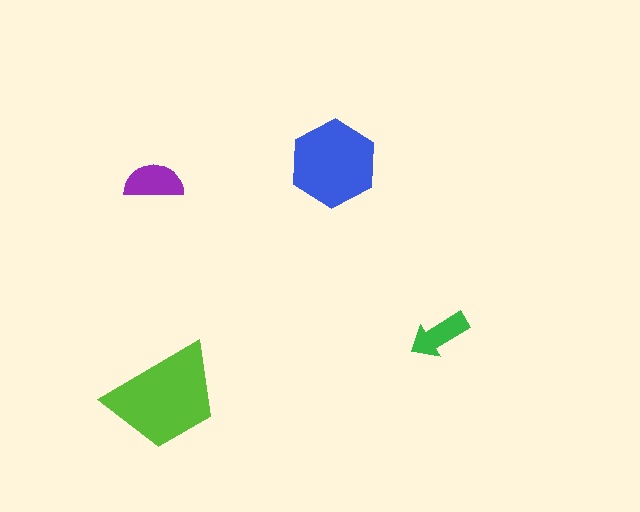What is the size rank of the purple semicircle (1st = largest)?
3rd.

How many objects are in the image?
There are 4 objects in the image.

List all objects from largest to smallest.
The lime trapezoid, the blue hexagon, the purple semicircle, the green arrow.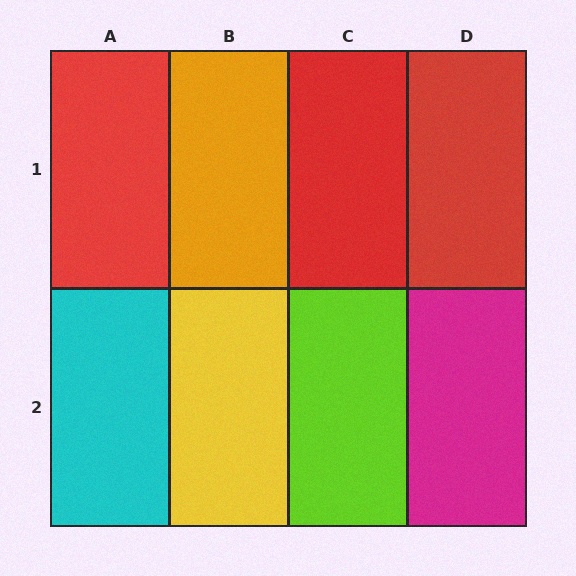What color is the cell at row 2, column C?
Lime.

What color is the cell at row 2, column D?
Magenta.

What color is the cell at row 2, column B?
Yellow.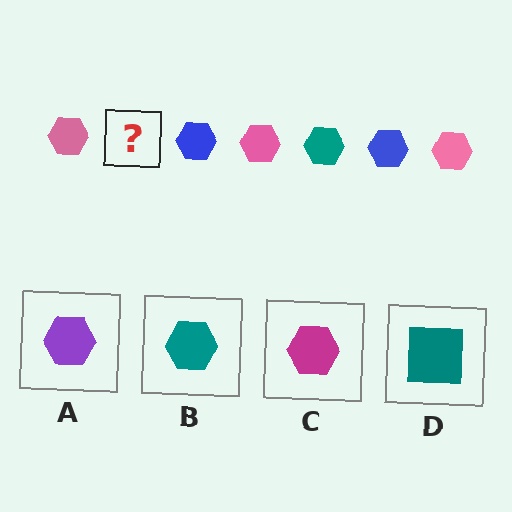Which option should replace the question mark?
Option B.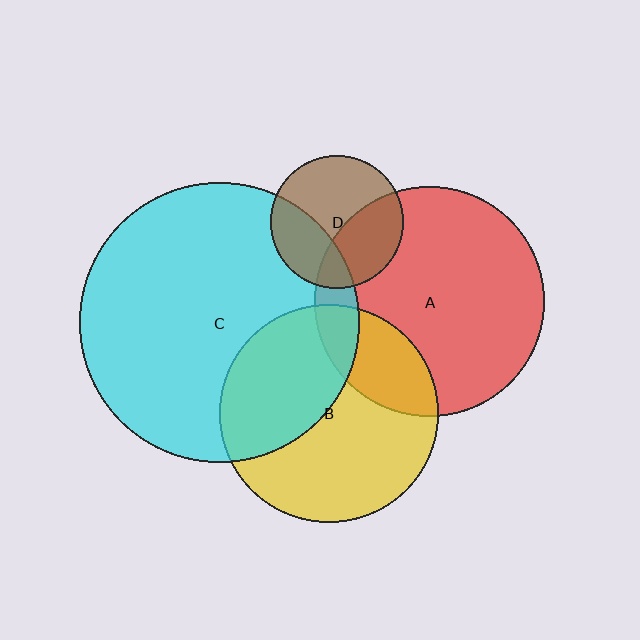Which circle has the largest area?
Circle C (cyan).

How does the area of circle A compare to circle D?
Approximately 3.0 times.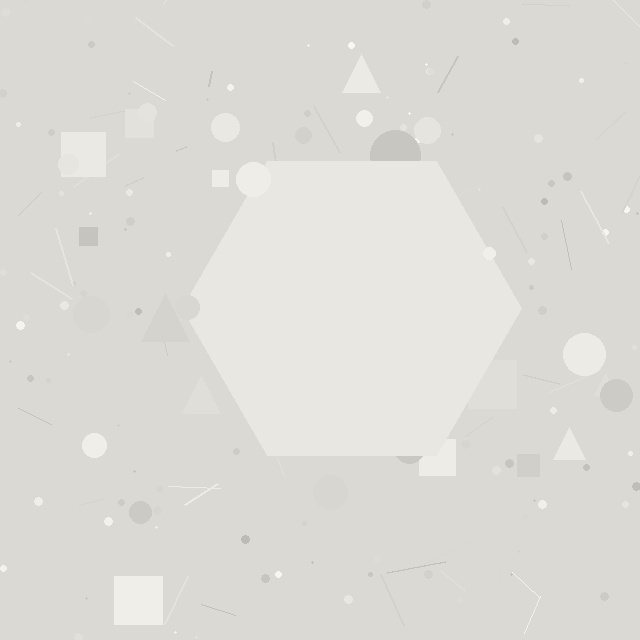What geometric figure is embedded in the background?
A hexagon is embedded in the background.